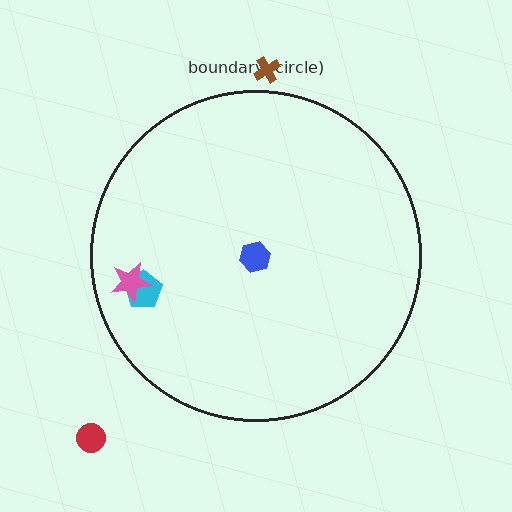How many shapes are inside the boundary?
3 inside, 2 outside.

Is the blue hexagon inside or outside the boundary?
Inside.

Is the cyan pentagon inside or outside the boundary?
Inside.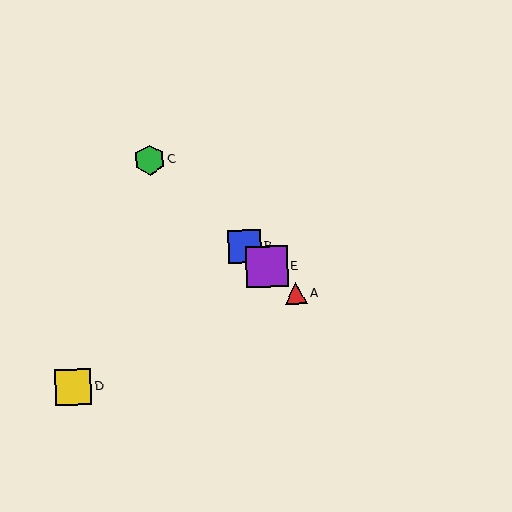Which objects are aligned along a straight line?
Objects A, B, C, E are aligned along a straight line.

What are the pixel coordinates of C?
Object C is at (150, 160).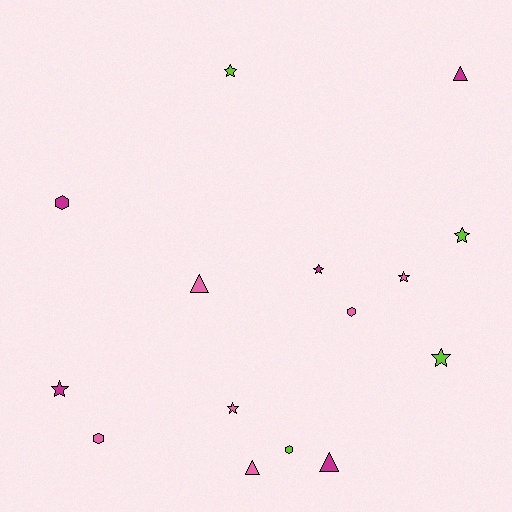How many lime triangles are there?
There are no lime triangles.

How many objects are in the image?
There are 15 objects.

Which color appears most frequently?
Pink, with 6 objects.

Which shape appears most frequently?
Star, with 7 objects.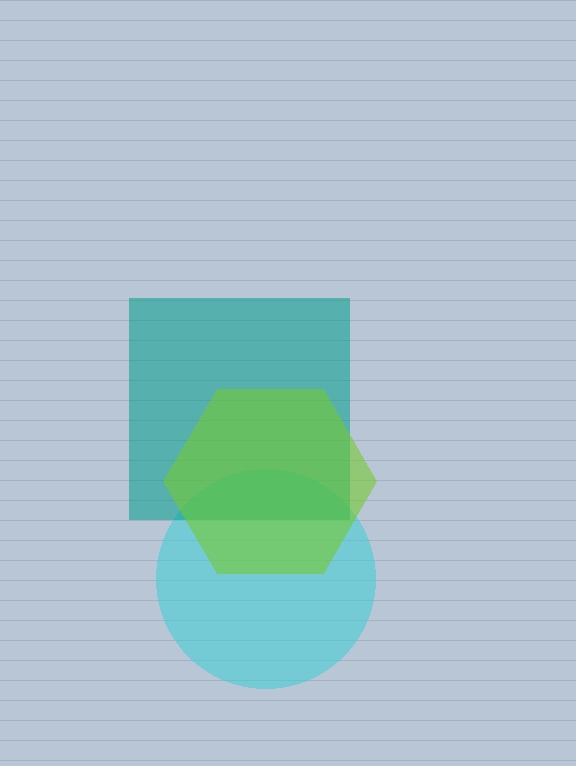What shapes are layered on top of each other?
The layered shapes are: a cyan circle, a teal square, a lime hexagon.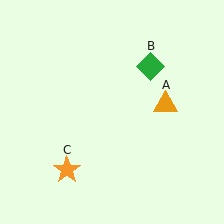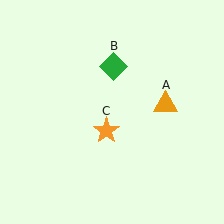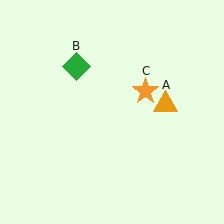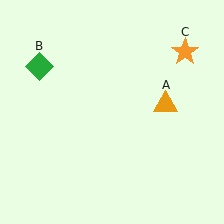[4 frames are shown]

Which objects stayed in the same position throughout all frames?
Orange triangle (object A) remained stationary.